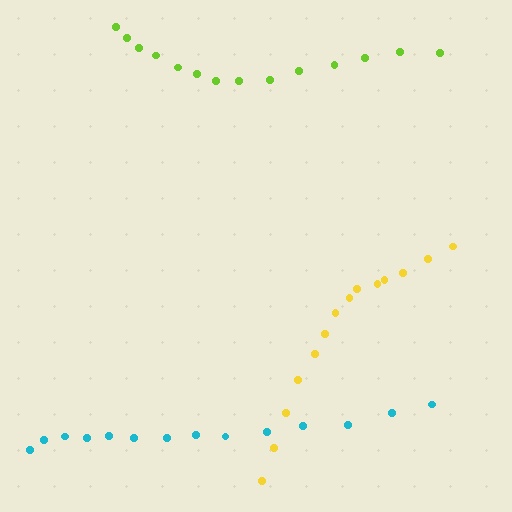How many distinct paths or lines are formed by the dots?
There are 3 distinct paths.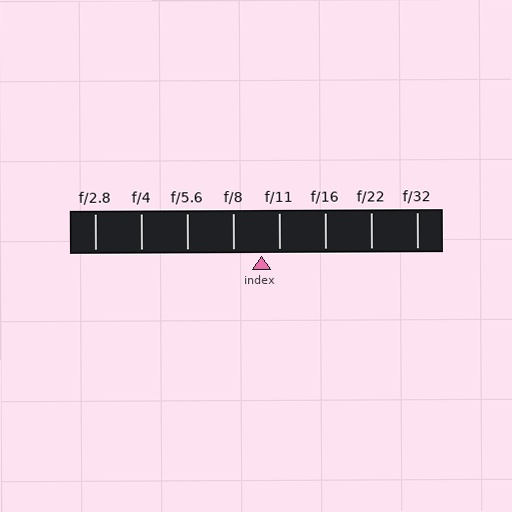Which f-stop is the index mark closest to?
The index mark is closest to f/11.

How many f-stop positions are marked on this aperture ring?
There are 8 f-stop positions marked.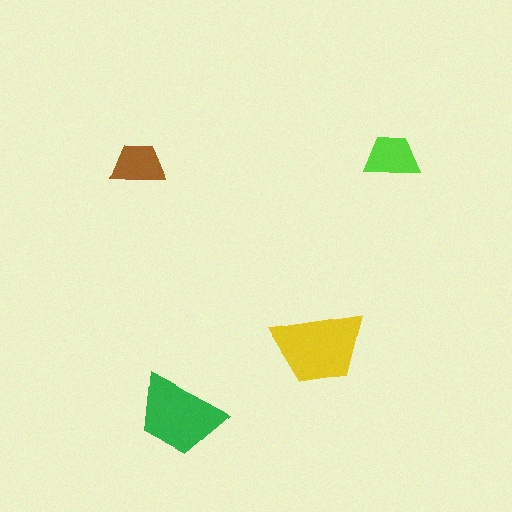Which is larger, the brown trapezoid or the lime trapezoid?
The lime one.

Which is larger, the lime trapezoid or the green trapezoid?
The green one.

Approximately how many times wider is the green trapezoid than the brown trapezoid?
About 1.5 times wider.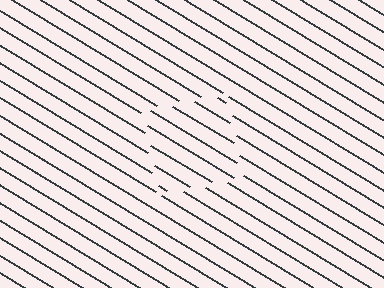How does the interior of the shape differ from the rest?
The interior of the shape contains the same grating, shifted by half a period — the contour is defined by the phase discontinuity where line-ends from the inner and outer gratings abut.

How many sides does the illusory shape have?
4 sides — the line-ends trace a square.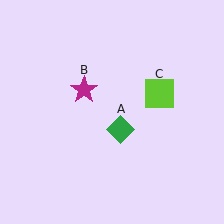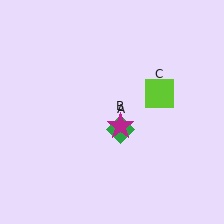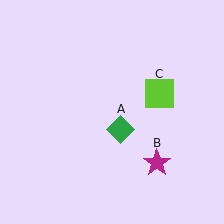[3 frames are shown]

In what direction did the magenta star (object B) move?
The magenta star (object B) moved down and to the right.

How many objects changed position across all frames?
1 object changed position: magenta star (object B).